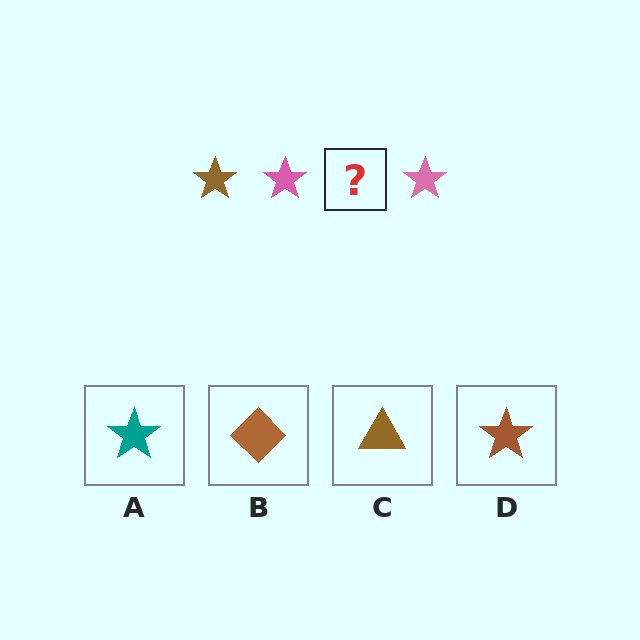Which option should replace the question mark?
Option D.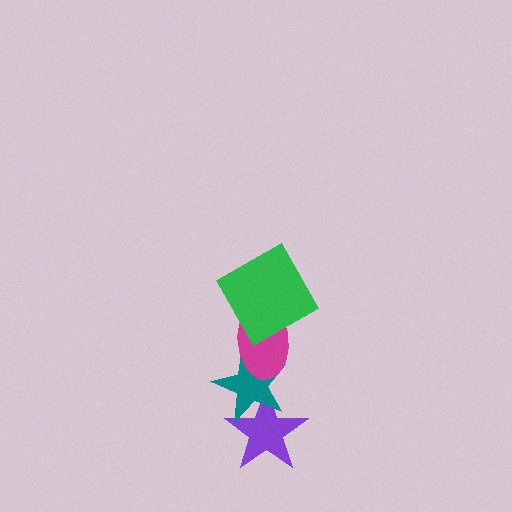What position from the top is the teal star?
The teal star is 3rd from the top.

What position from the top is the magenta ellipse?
The magenta ellipse is 2nd from the top.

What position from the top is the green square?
The green square is 1st from the top.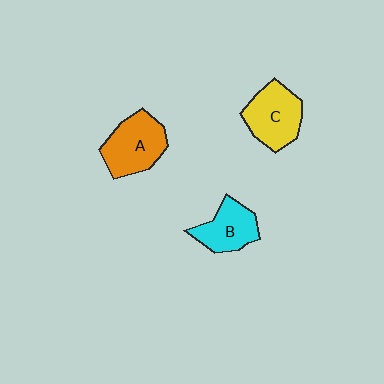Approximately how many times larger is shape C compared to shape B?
Approximately 1.2 times.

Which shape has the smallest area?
Shape B (cyan).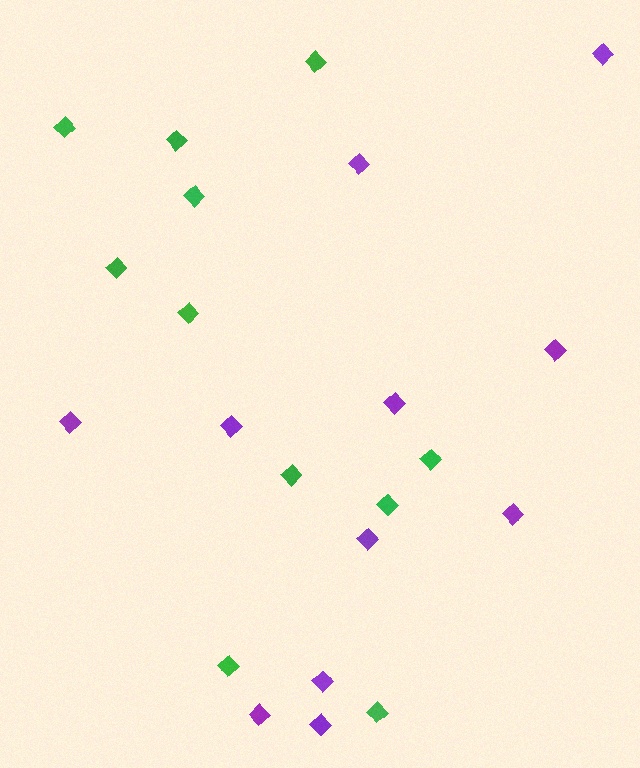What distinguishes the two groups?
There are 2 groups: one group of purple diamonds (11) and one group of green diamonds (11).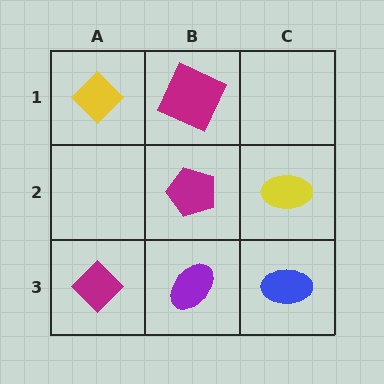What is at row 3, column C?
A blue ellipse.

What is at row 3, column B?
A purple ellipse.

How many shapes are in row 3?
3 shapes.